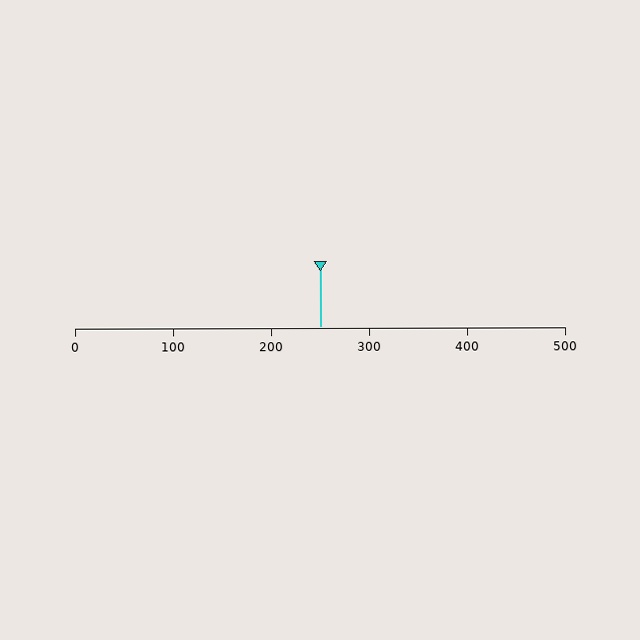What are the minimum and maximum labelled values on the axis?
The axis runs from 0 to 500.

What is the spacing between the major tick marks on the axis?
The major ticks are spaced 100 apart.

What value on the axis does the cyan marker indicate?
The marker indicates approximately 250.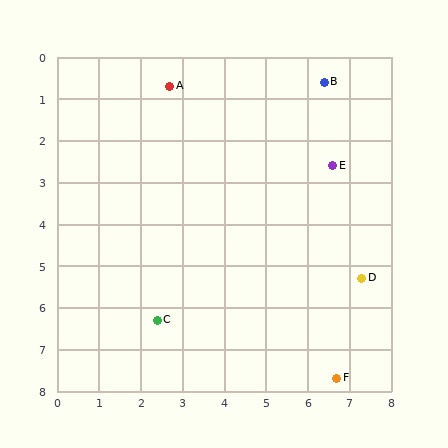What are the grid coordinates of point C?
Point C is at approximately (2.4, 6.3).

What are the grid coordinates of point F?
Point F is at approximately (6.7, 7.7).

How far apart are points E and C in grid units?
Points E and C are about 5.6 grid units apart.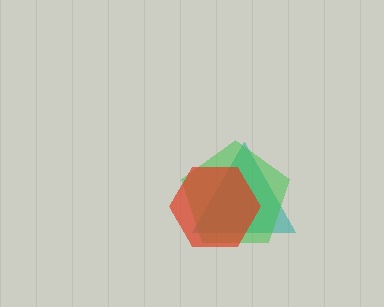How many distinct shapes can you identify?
There are 3 distinct shapes: a teal triangle, a green pentagon, a red hexagon.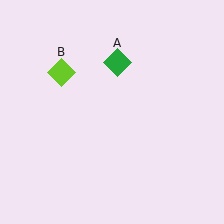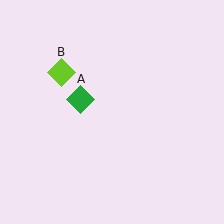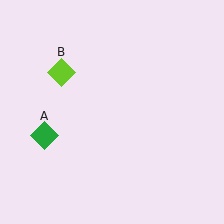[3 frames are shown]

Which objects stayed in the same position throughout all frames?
Lime diamond (object B) remained stationary.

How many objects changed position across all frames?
1 object changed position: green diamond (object A).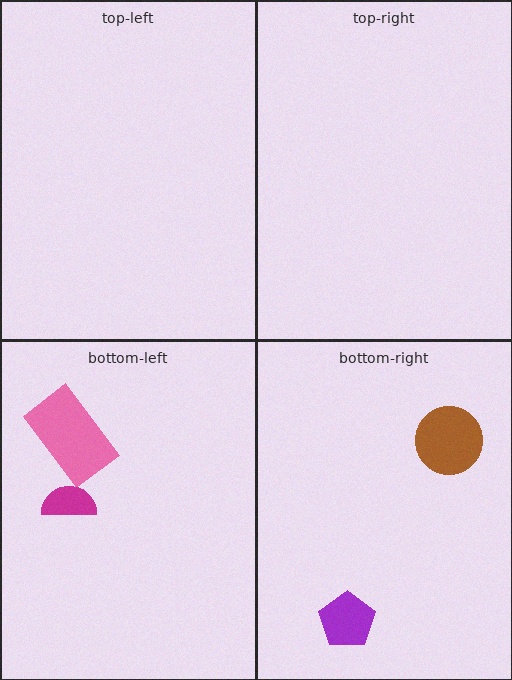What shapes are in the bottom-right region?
The purple pentagon, the brown circle.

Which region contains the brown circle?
The bottom-right region.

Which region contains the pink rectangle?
The bottom-left region.